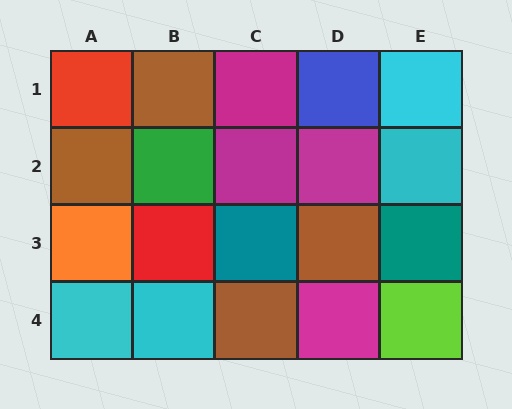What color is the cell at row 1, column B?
Brown.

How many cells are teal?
2 cells are teal.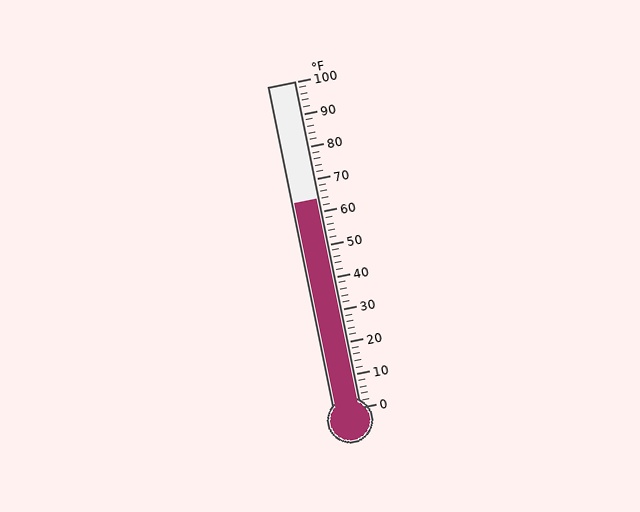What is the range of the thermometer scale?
The thermometer scale ranges from 0°F to 100°F.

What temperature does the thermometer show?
The thermometer shows approximately 64°F.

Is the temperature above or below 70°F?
The temperature is below 70°F.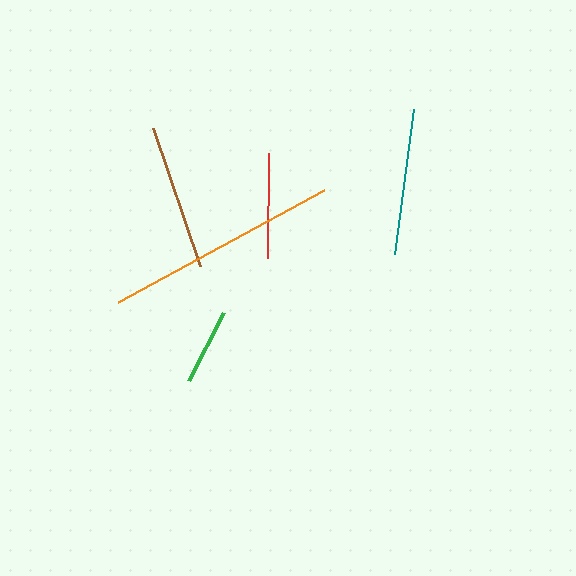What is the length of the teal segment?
The teal segment is approximately 146 pixels long.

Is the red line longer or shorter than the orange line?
The orange line is longer than the red line.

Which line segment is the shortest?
The green line is the shortest at approximately 76 pixels.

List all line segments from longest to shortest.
From longest to shortest: orange, brown, teal, red, green.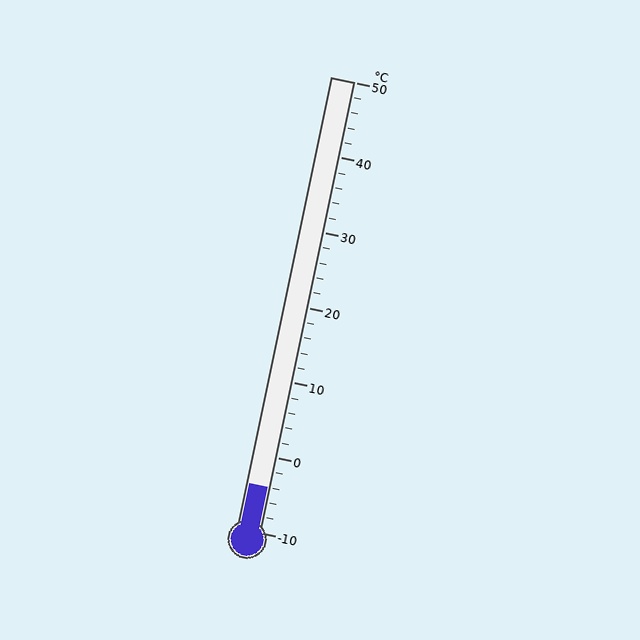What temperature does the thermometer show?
The thermometer shows approximately -4°C.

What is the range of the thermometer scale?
The thermometer scale ranges from -10°C to 50°C.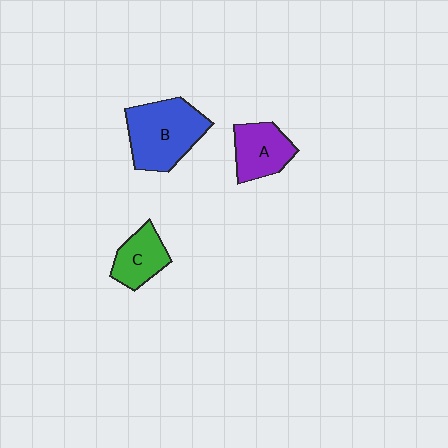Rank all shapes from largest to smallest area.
From largest to smallest: B (blue), A (purple), C (green).